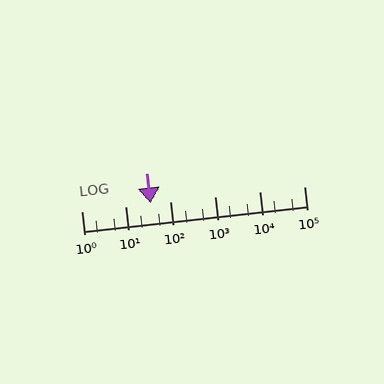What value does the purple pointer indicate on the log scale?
The pointer indicates approximately 36.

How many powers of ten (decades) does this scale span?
The scale spans 5 decades, from 1 to 100000.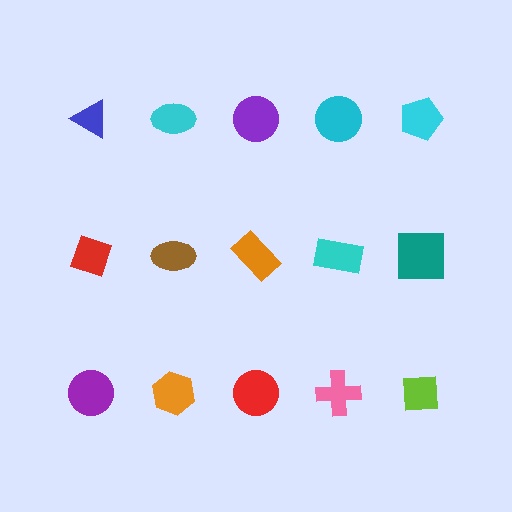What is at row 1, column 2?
A cyan ellipse.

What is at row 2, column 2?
A brown ellipse.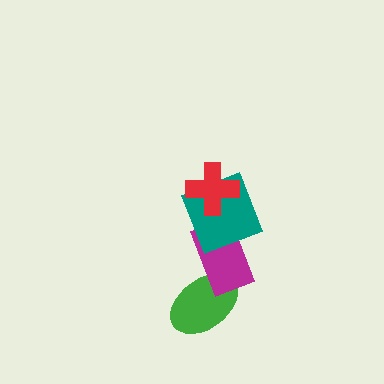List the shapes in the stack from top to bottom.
From top to bottom: the red cross, the teal square, the magenta rectangle, the green ellipse.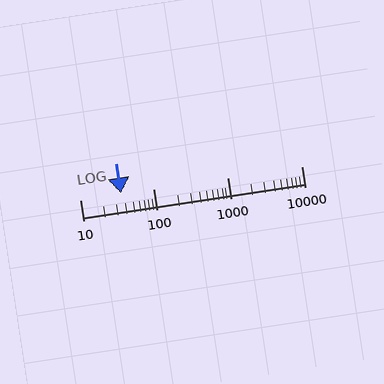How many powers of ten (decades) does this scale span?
The scale spans 3 decades, from 10 to 10000.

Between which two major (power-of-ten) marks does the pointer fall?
The pointer is between 10 and 100.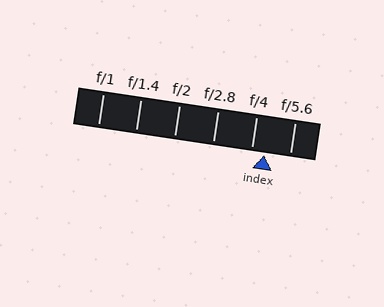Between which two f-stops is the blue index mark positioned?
The index mark is between f/4 and f/5.6.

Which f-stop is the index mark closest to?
The index mark is closest to f/4.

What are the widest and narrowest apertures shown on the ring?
The widest aperture shown is f/1 and the narrowest is f/5.6.